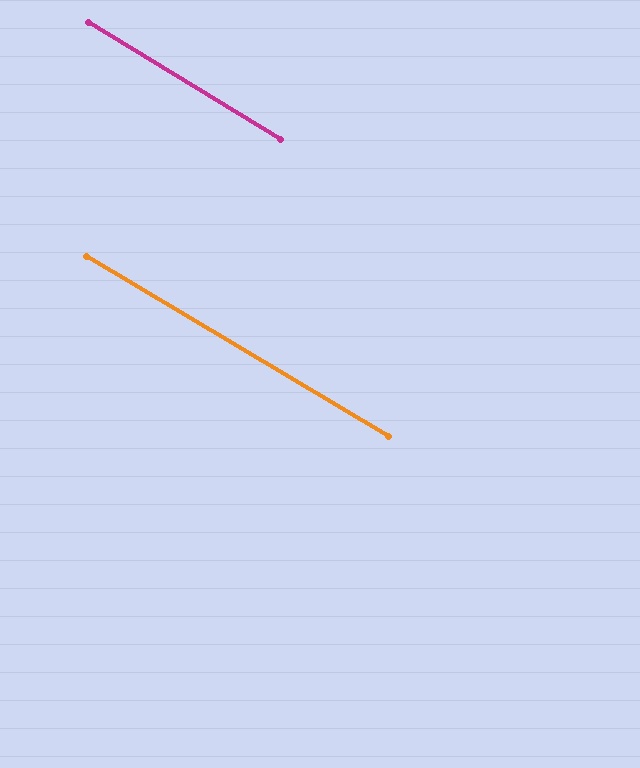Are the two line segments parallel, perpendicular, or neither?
Parallel — their directions differ by only 0.4°.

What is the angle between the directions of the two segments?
Approximately 0 degrees.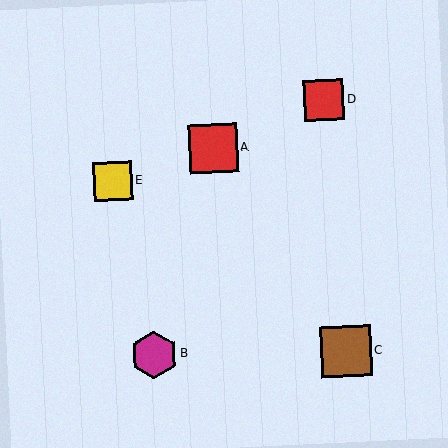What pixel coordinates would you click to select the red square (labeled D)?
Click at (324, 100) to select the red square D.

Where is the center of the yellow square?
The center of the yellow square is at (113, 181).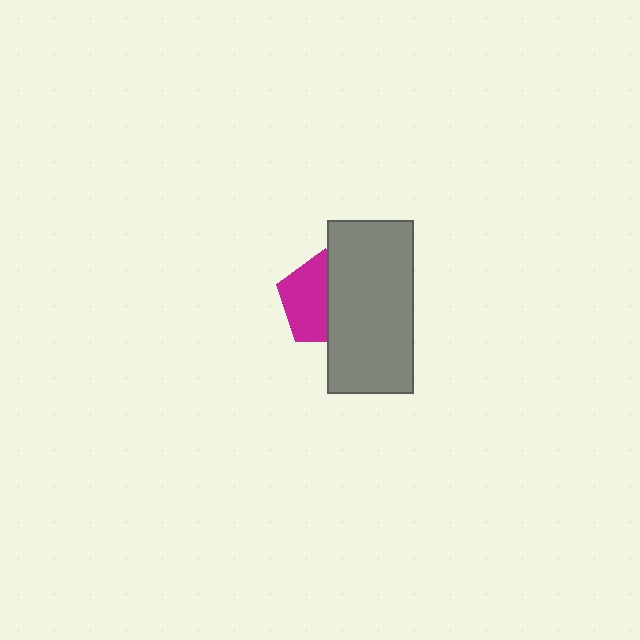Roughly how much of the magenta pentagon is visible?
About half of it is visible (roughly 53%).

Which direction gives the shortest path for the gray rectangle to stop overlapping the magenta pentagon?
Moving right gives the shortest separation.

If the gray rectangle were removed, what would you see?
You would see the complete magenta pentagon.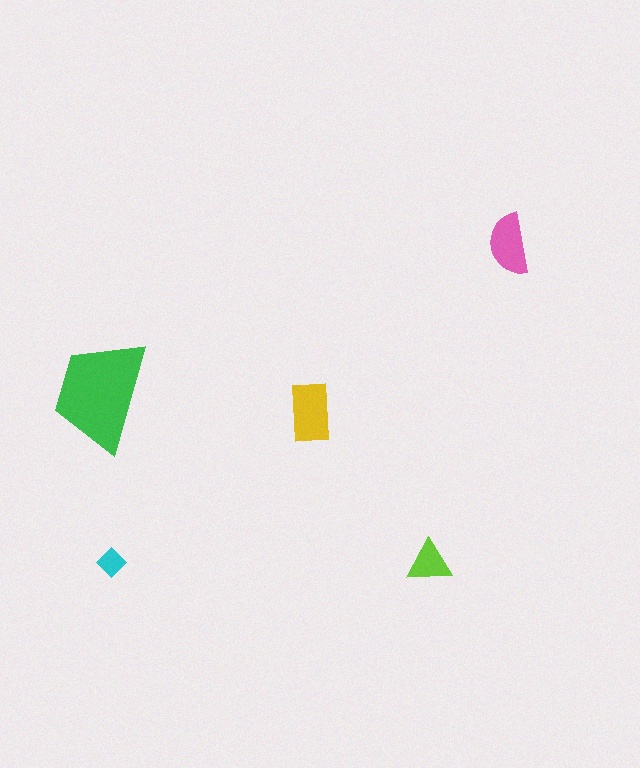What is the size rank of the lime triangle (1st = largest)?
4th.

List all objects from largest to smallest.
The green trapezoid, the yellow rectangle, the pink semicircle, the lime triangle, the cyan diamond.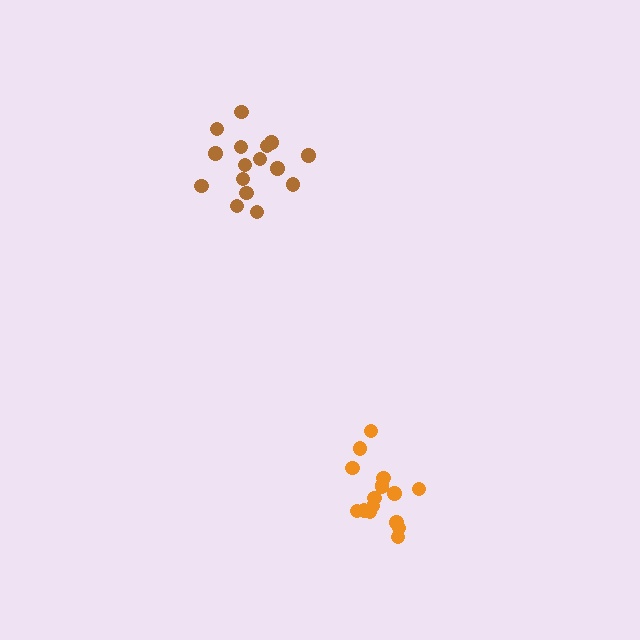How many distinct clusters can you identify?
There are 2 distinct clusters.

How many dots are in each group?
Group 1: 16 dots, Group 2: 16 dots (32 total).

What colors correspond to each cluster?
The clusters are colored: orange, brown.